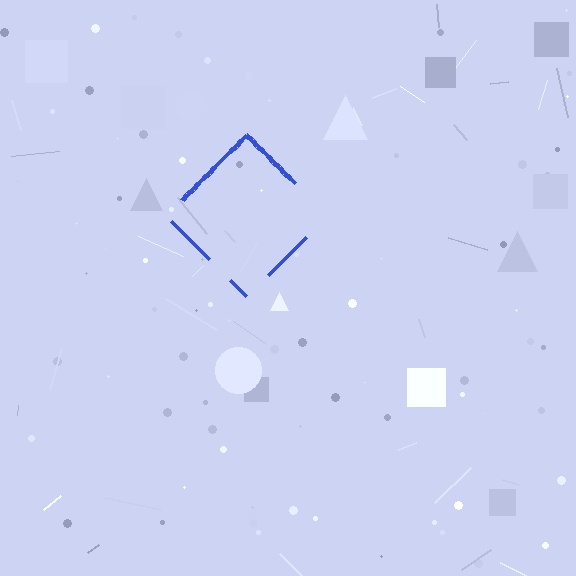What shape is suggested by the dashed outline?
The dashed outline suggests a diamond.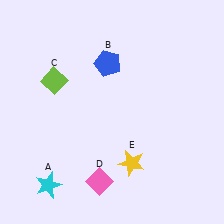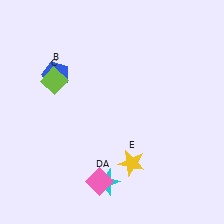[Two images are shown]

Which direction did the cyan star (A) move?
The cyan star (A) moved right.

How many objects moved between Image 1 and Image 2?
2 objects moved between the two images.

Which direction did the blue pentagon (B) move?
The blue pentagon (B) moved left.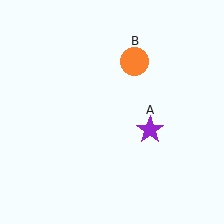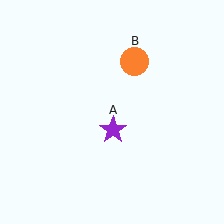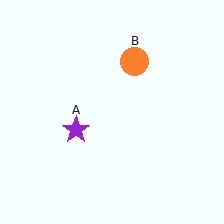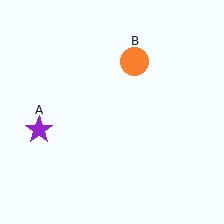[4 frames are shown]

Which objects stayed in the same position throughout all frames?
Orange circle (object B) remained stationary.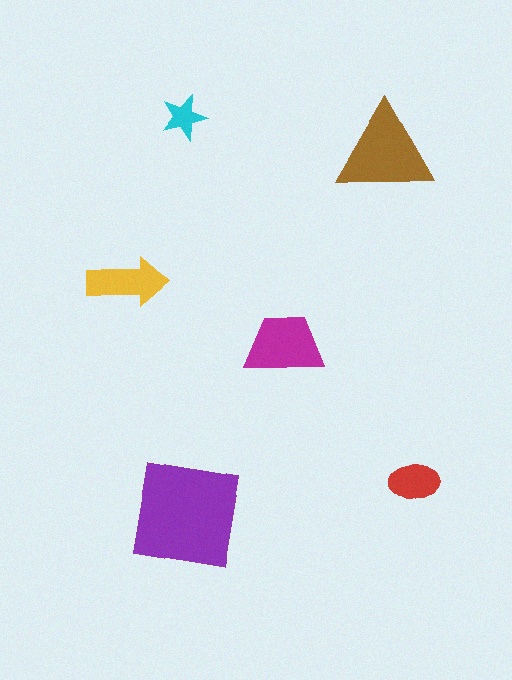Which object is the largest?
The purple square.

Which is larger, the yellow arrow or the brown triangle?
The brown triangle.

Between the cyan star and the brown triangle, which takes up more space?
The brown triangle.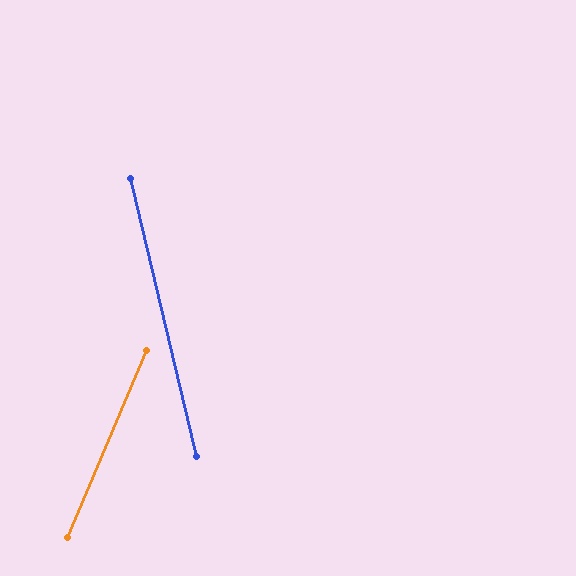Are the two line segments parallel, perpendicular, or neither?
Neither parallel nor perpendicular — they differ by about 36°.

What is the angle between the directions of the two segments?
Approximately 36 degrees.